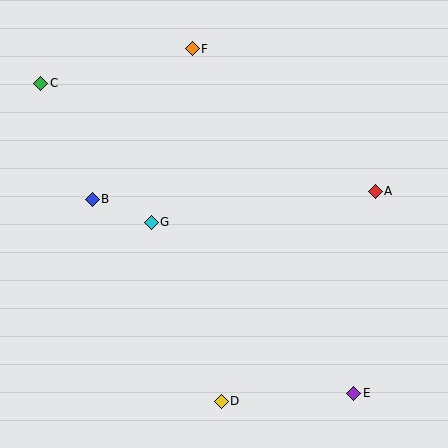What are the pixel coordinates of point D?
Point D is at (221, 401).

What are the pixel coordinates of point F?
Point F is at (192, 49).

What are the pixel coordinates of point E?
Point E is at (354, 393).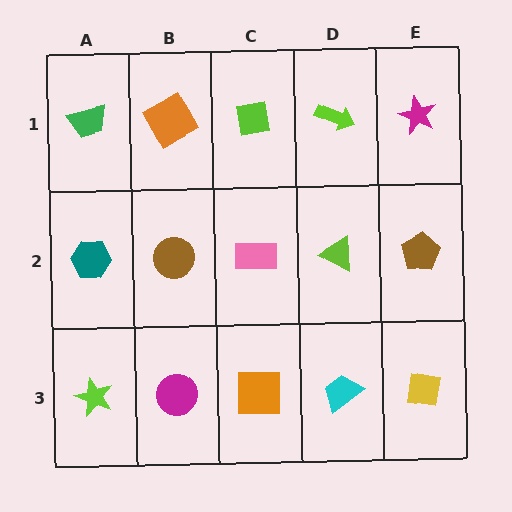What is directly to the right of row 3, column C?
A cyan trapezoid.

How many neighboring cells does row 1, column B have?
3.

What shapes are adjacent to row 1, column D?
A lime triangle (row 2, column D), a lime square (row 1, column C), a magenta star (row 1, column E).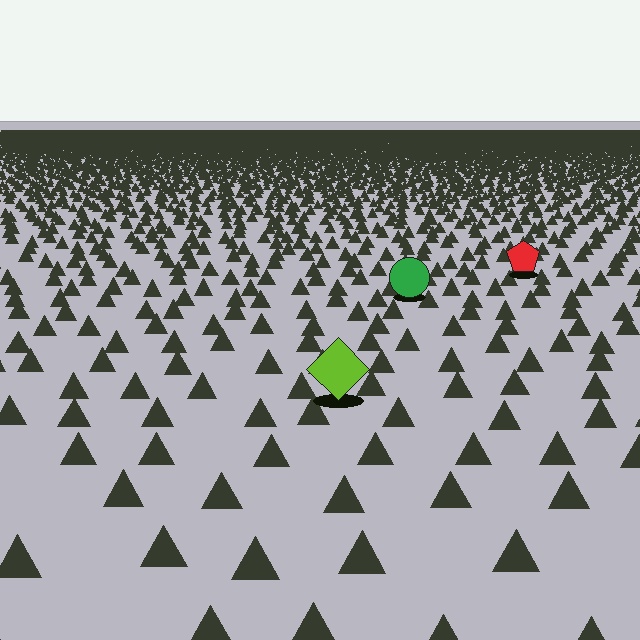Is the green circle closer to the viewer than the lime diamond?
No. The lime diamond is closer — you can tell from the texture gradient: the ground texture is coarser near it.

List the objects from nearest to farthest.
From nearest to farthest: the lime diamond, the green circle, the red pentagon.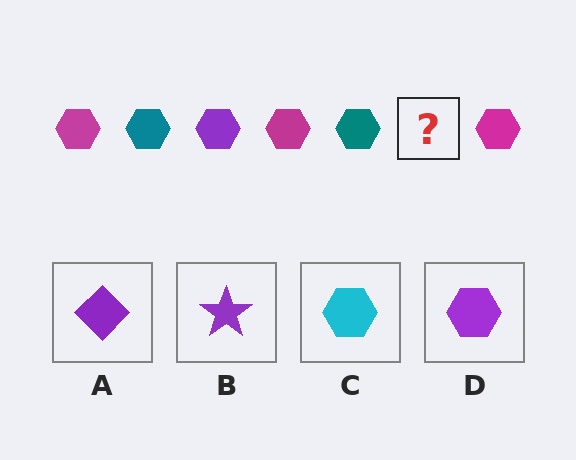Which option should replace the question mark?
Option D.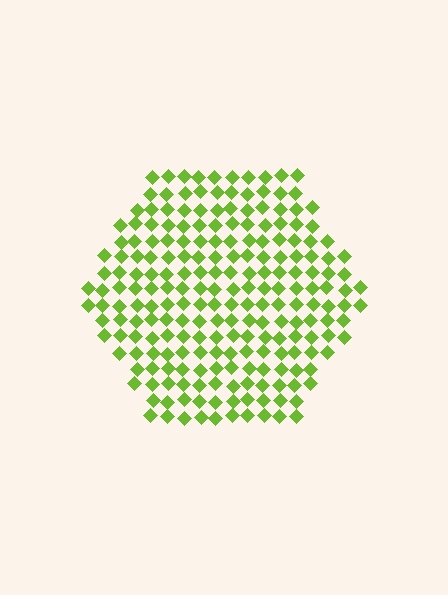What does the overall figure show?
The overall figure shows a hexagon.